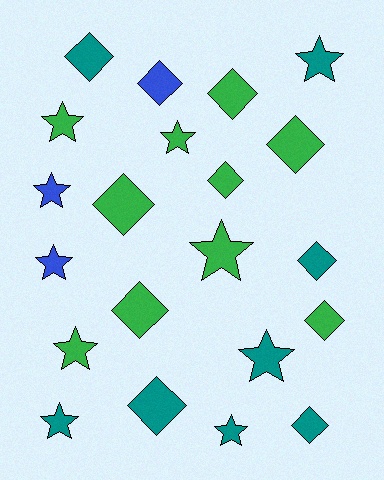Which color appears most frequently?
Green, with 10 objects.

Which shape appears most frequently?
Diamond, with 11 objects.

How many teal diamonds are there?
There are 4 teal diamonds.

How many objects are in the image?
There are 21 objects.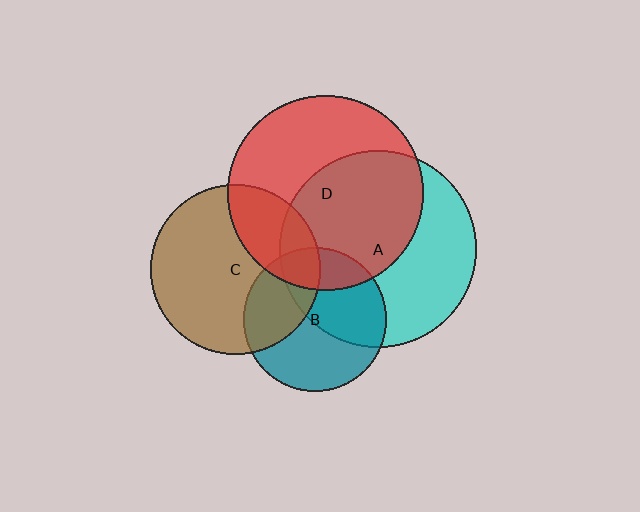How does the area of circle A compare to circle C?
Approximately 1.3 times.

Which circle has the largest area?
Circle A (cyan).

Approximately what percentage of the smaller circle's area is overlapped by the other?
Approximately 50%.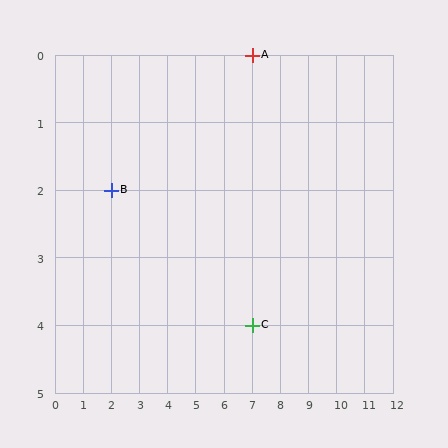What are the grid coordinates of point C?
Point C is at grid coordinates (7, 4).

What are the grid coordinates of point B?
Point B is at grid coordinates (2, 2).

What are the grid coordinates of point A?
Point A is at grid coordinates (7, 0).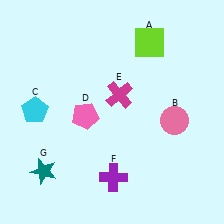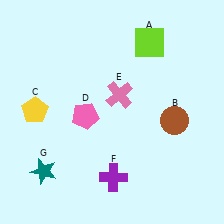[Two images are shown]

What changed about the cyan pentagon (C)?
In Image 1, C is cyan. In Image 2, it changed to yellow.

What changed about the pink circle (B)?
In Image 1, B is pink. In Image 2, it changed to brown.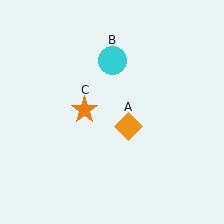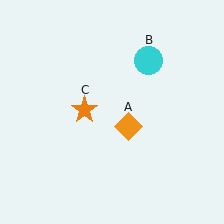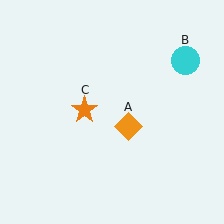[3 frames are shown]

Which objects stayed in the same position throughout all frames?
Orange diamond (object A) and orange star (object C) remained stationary.